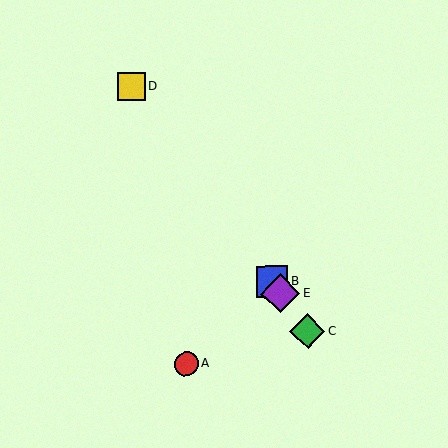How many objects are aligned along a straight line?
4 objects (B, C, D, E) are aligned along a straight line.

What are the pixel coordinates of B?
Object B is at (272, 281).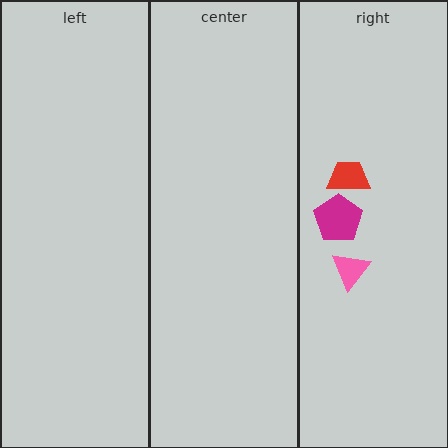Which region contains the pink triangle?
The right region.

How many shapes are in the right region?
3.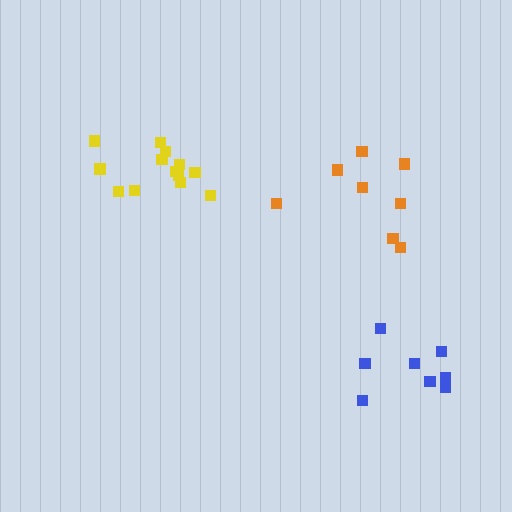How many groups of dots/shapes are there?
There are 3 groups.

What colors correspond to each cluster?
The clusters are colored: orange, blue, yellow.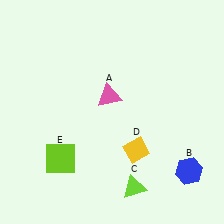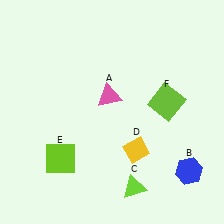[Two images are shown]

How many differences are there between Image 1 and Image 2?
There is 1 difference between the two images.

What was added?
A lime square (F) was added in Image 2.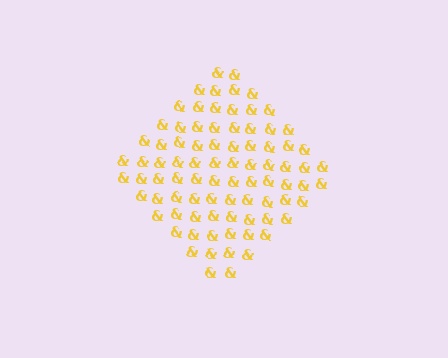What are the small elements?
The small elements are ampersands.